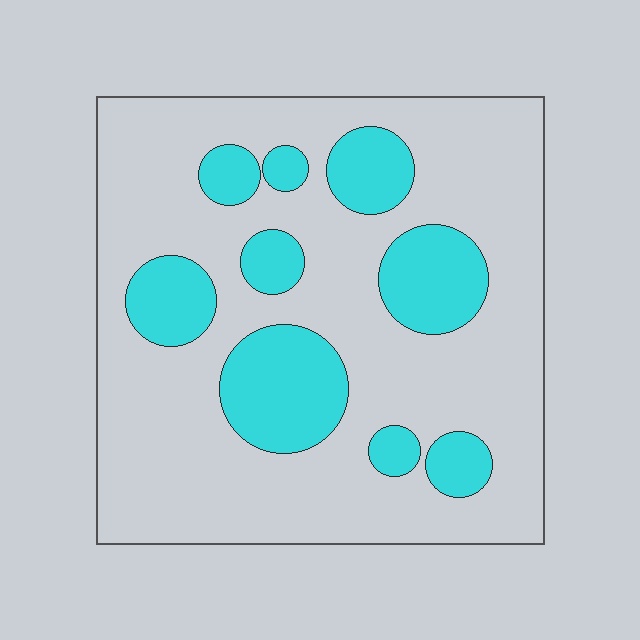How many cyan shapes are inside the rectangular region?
9.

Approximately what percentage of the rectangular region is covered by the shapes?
Approximately 25%.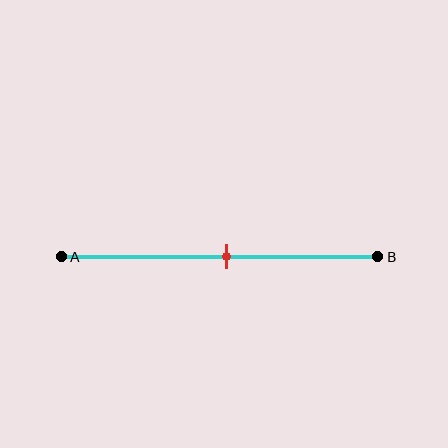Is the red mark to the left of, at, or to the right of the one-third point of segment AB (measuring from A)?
The red mark is to the right of the one-third point of segment AB.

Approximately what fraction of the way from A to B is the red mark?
The red mark is approximately 50% of the way from A to B.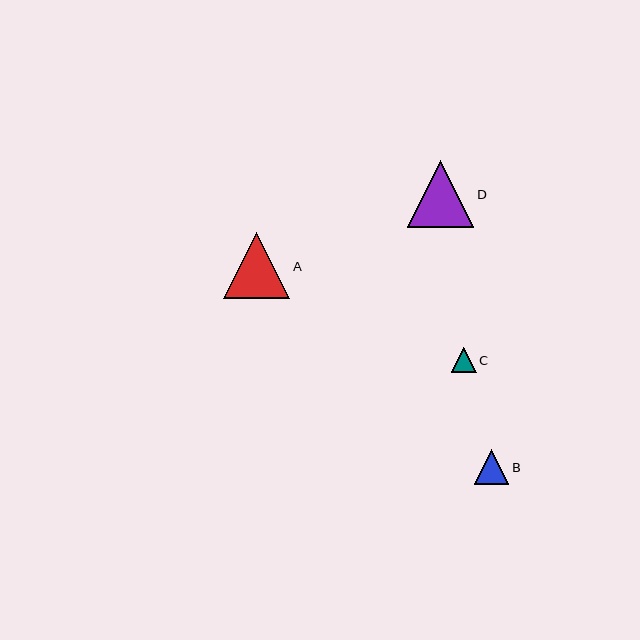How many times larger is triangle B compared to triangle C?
Triangle B is approximately 1.4 times the size of triangle C.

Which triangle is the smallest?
Triangle C is the smallest with a size of approximately 25 pixels.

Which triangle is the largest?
Triangle D is the largest with a size of approximately 66 pixels.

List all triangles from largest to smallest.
From largest to smallest: D, A, B, C.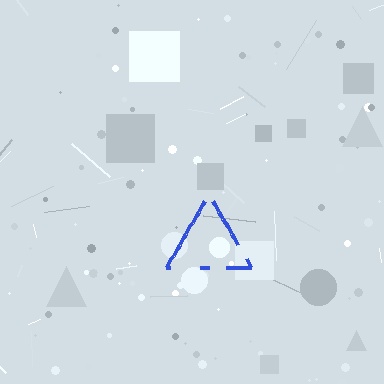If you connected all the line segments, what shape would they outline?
They would outline a triangle.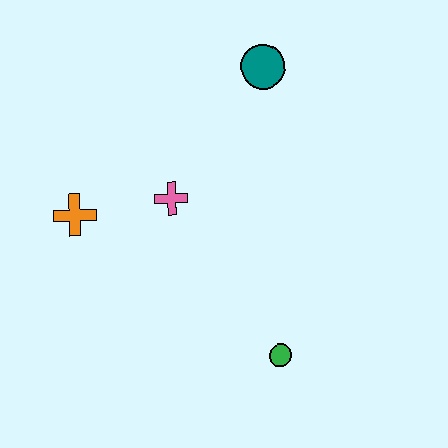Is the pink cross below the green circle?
No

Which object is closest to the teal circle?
The pink cross is closest to the teal circle.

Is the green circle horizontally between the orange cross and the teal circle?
No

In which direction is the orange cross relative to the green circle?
The orange cross is to the left of the green circle.